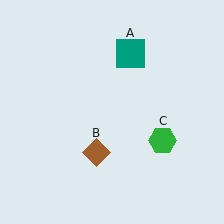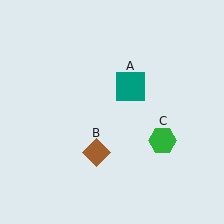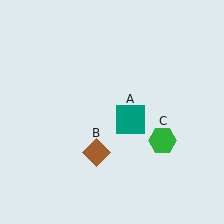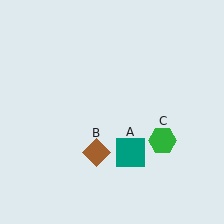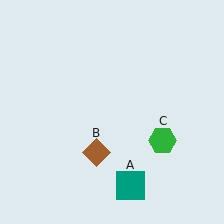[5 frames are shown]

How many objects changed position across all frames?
1 object changed position: teal square (object A).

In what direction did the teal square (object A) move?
The teal square (object A) moved down.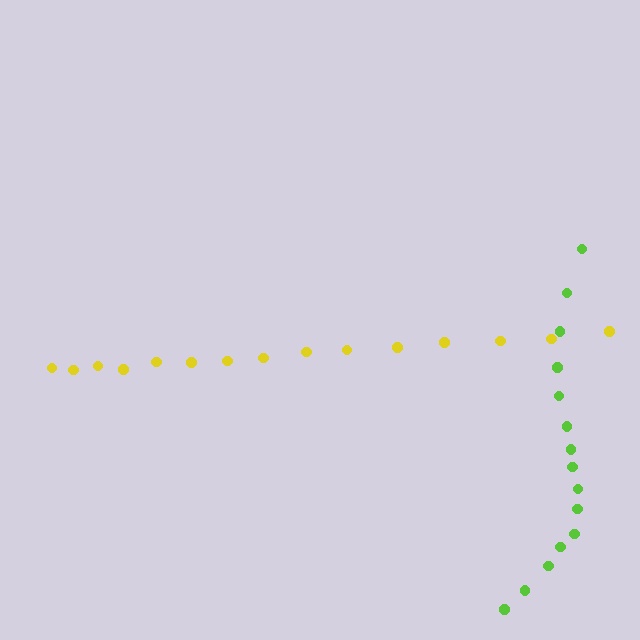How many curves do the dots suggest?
There are 2 distinct paths.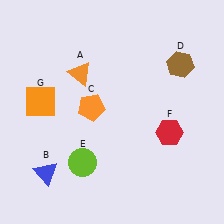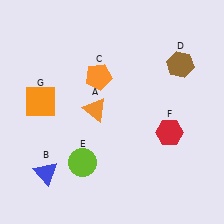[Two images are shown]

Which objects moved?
The objects that moved are: the orange triangle (A), the orange pentagon (C).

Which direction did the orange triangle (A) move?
The orange triangle (A) moved down.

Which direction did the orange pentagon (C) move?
The orange pentagon (C) moved up.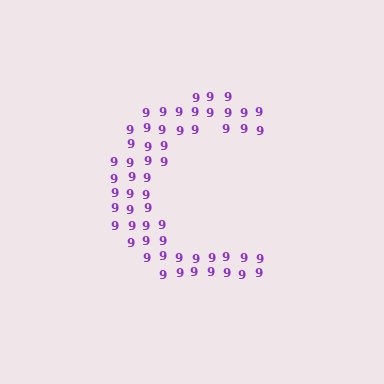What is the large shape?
The large shape is the letter C.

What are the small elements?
The small elements are digit 9's.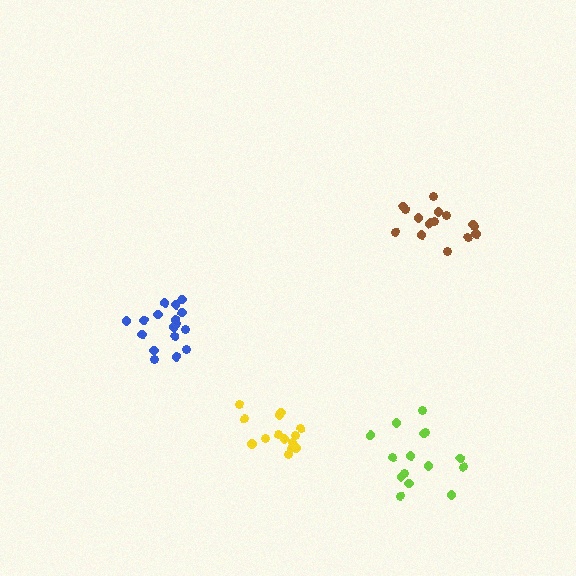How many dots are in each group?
Group 1: 16 dots, Group 2: 15 dots, Group 3: 17 dots, Group 4: 14 dots (62 total).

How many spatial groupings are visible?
There are 4 spatial groupings.